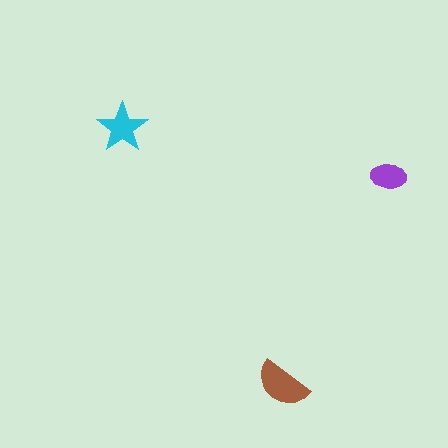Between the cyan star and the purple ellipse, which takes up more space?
The cyan star.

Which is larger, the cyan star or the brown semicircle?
The brown semicircle.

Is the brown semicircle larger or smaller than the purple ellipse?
Larger.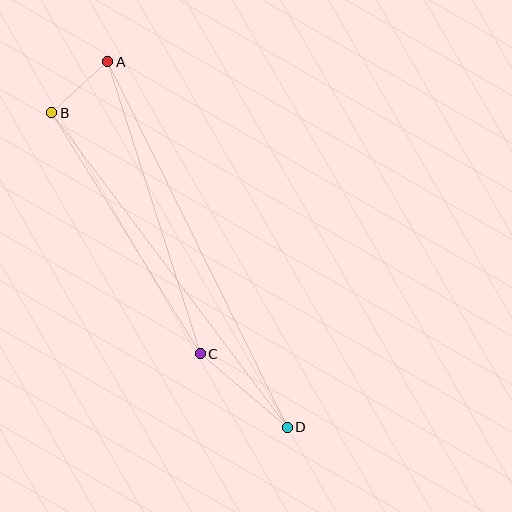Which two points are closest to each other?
Points A and B are closest to each other.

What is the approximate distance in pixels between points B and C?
The distance between B and C is approximately 283 pixels.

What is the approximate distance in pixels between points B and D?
The distance between B and D is approximately 393 pixels.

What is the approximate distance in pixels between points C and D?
The distance between C and D is approximately 114 pixels.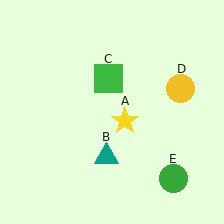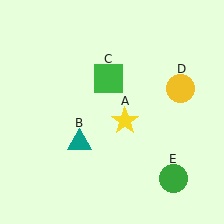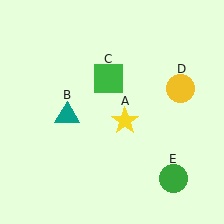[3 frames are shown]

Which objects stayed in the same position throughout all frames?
Yellow star (object A) and green square (object C) and yellow circle (object D) and green circle (object E) remained stationary.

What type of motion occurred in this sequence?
The teal triangle (object B) rotated clockwise around the center of the scene.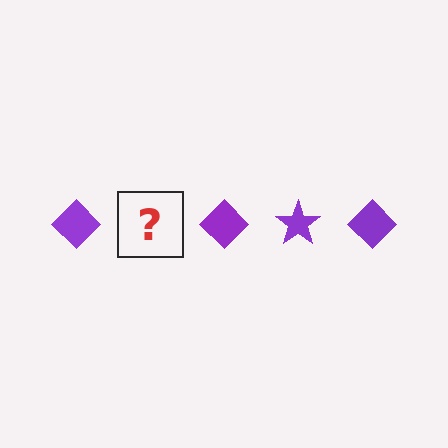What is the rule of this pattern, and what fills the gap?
The rule is that the pattern cycles through diamond, star shapes in purple. The gap should be filled with a purple star.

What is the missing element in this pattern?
The missing element is a purple star.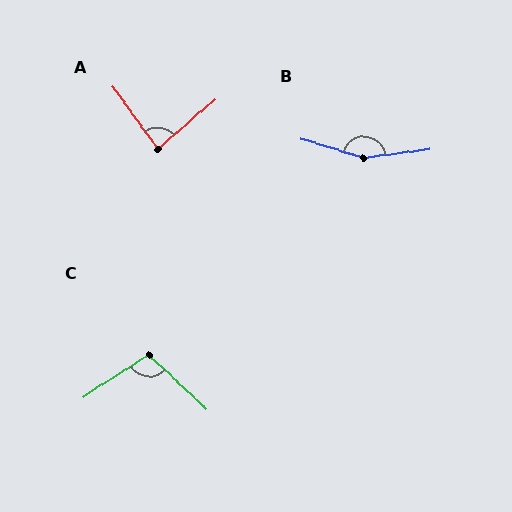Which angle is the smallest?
A, at approximately 85 degrees.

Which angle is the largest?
B, at approximately 156 degrees.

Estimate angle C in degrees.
Approximately 104 degrees.